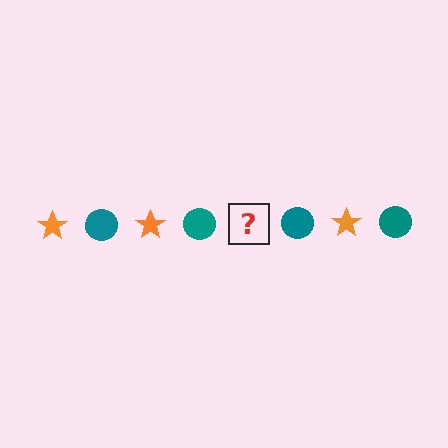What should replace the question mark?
The question mark should be replaced with an orange star.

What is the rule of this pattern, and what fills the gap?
The rule is that the pattern alternates between orange star and teal circle. The gap should be filled with an orange star.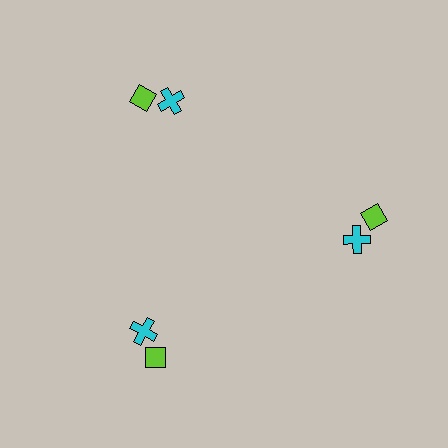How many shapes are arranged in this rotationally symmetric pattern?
There are 6 shapes, arranged in 3 groups of 2.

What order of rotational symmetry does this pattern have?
This pattern has 3-fold rotational symmetry.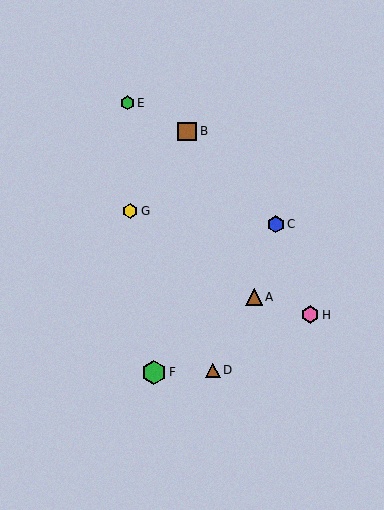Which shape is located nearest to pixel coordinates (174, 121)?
The brown square (labeled B) at (187, 131) is nearest to that location.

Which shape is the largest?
The green hexagon (labeled F) is the largest.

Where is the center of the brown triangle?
The center of the brown triangle is at (254, 297).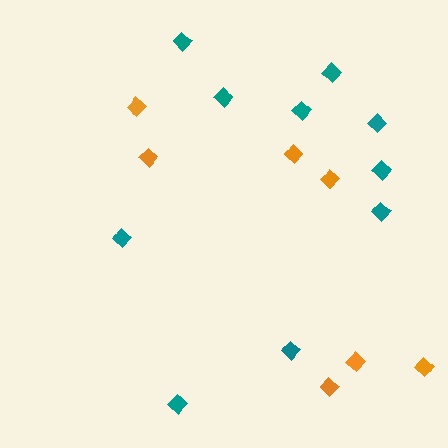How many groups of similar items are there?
There are 2 groups: one group of teal diamonds (10) and one group of orange diamonds (7).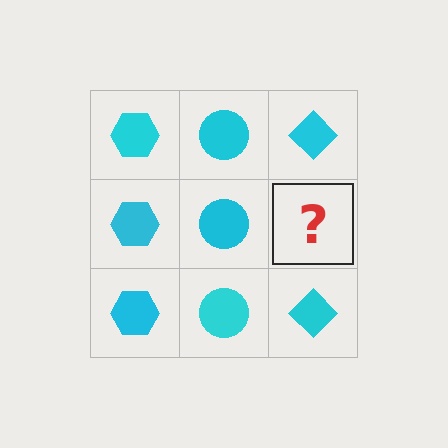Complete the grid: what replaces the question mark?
The question mark should be replaced with a cyan diamond.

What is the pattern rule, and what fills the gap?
The rule is that each column has a consistent shape. The gap should be filled with a cyan diamond.